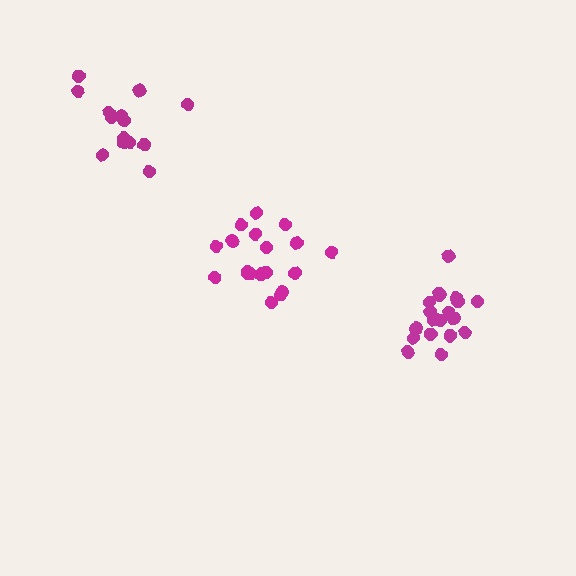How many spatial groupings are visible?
There are 3 spatial groupings.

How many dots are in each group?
Group 1: 14 dots, Group 2: 19 dots, Group 3: 20 dots (53 total).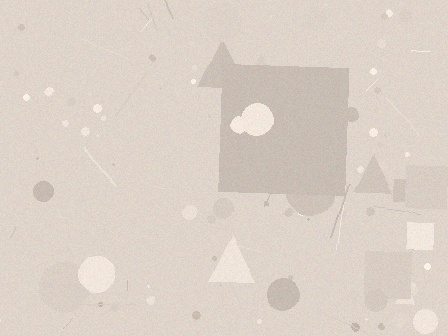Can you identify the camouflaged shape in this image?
The camouflaged shape is a square.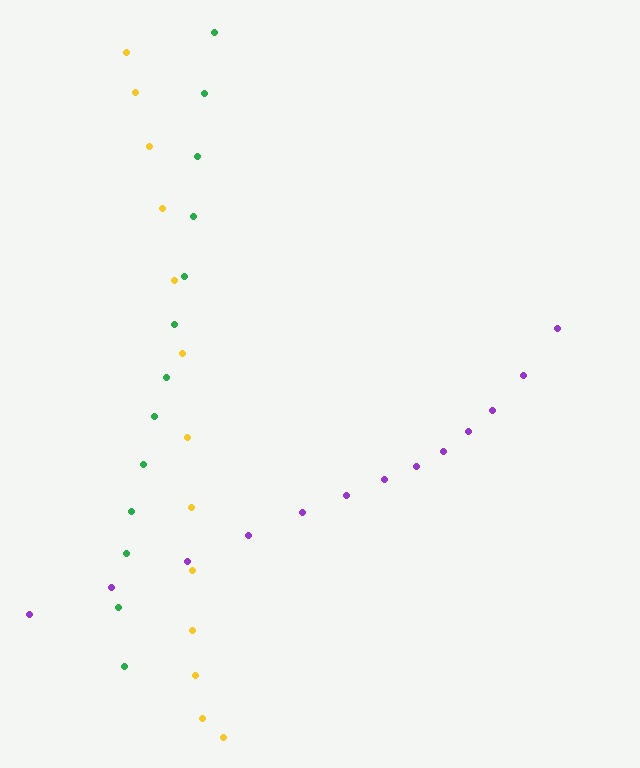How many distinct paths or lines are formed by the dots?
There are 3 distinct paths.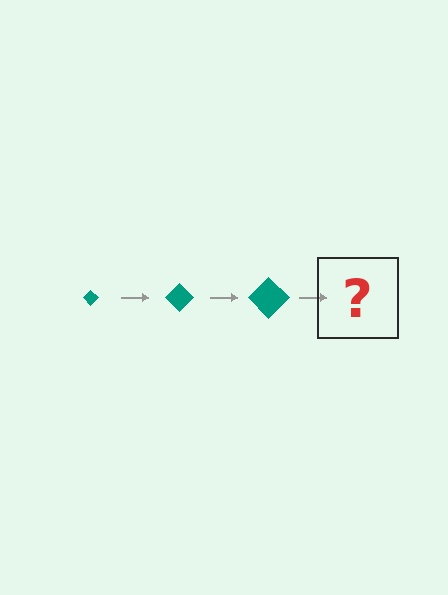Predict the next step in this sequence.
The next step is a teal diamond, larger than the previous one.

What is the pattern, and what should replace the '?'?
The pattern is that the diamond gets progressively larger each step. The '?' should be a teal diamond, larger than the previous one.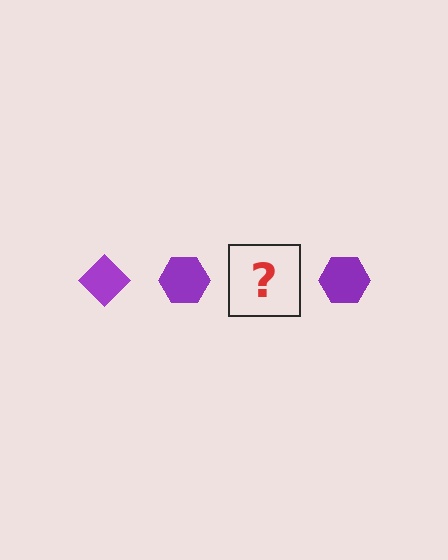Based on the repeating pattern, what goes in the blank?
The blank should be a purple diamond.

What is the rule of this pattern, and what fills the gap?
The rule is that the pattern cycles through diamond, hexagon shapes in purple. The gap should be filled with a purple diamond.